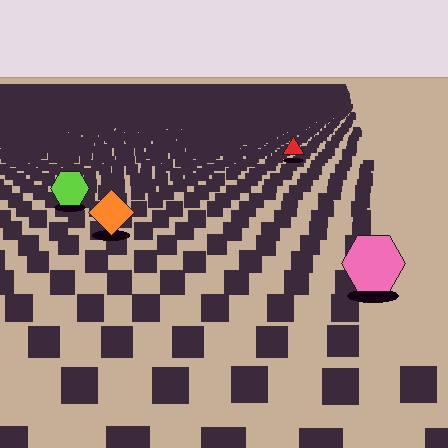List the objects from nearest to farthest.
From nearest to farthest: the pink hexagon, the orange diamond, the lime hexagon, the red triangle.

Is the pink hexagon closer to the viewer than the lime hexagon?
Yes. The pink hexagon is closer — you can tell from the texture gradient: the ground texture is coarser near it.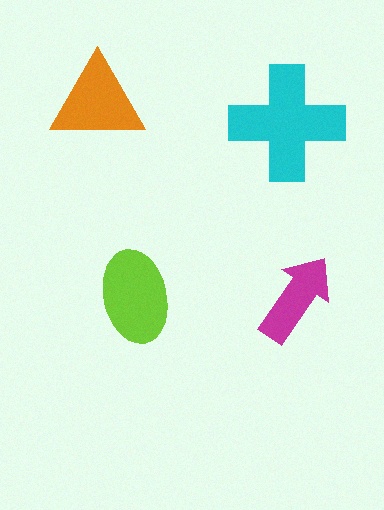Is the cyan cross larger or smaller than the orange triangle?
Larger.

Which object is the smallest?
The magenta arrow.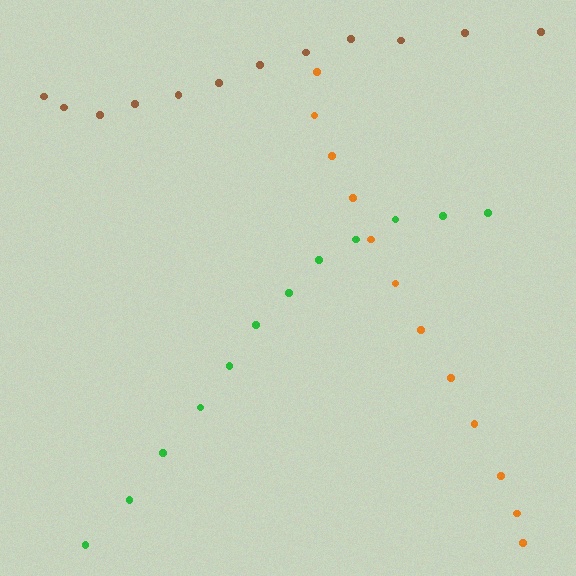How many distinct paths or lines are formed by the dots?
There are 3 distinct paths.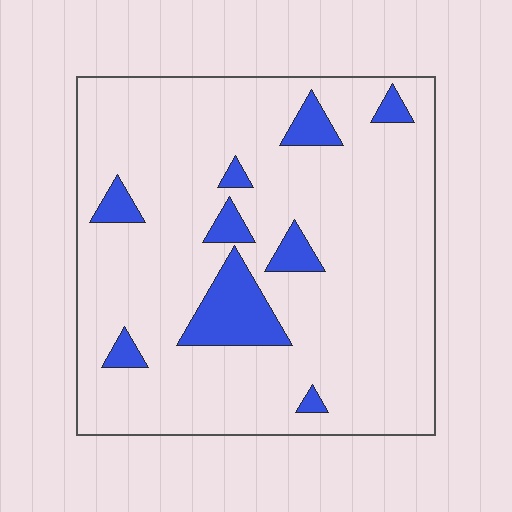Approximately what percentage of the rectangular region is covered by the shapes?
Approximately 10%.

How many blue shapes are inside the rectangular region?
9.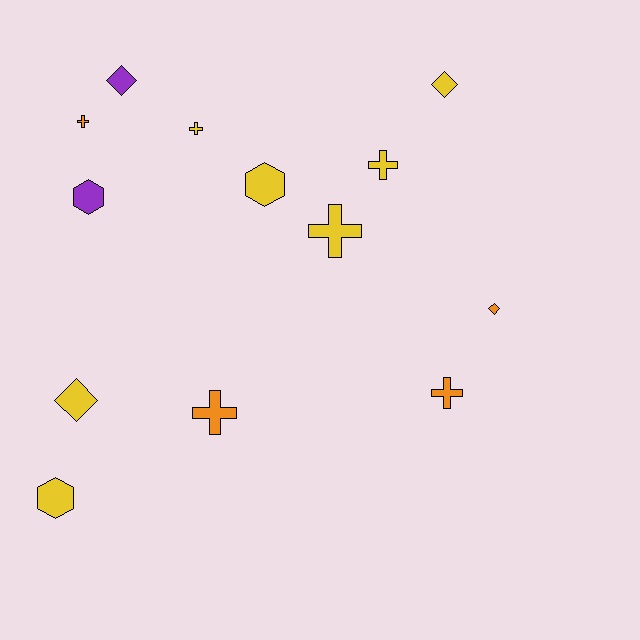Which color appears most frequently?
Yellow, with 7 objects.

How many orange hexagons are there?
There are no orange hexagons.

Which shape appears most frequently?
Cross, with 6 objects.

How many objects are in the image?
There are 13 objects.